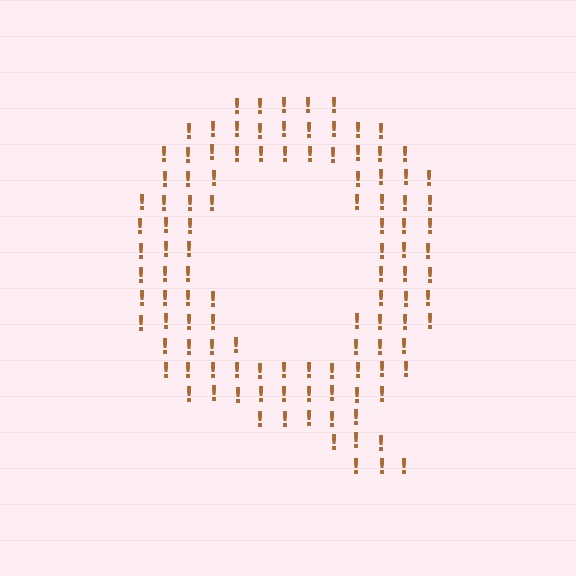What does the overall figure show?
The overall figure shows the letter Q.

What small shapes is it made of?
It is made of small exclamation marks.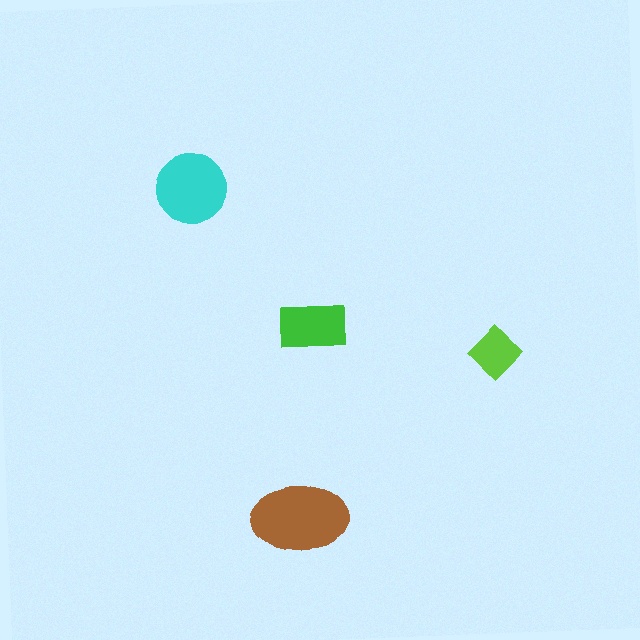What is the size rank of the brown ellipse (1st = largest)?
1st.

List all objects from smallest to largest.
The lime diamond, the green rectangle, the cyan circle, the brown ellipse.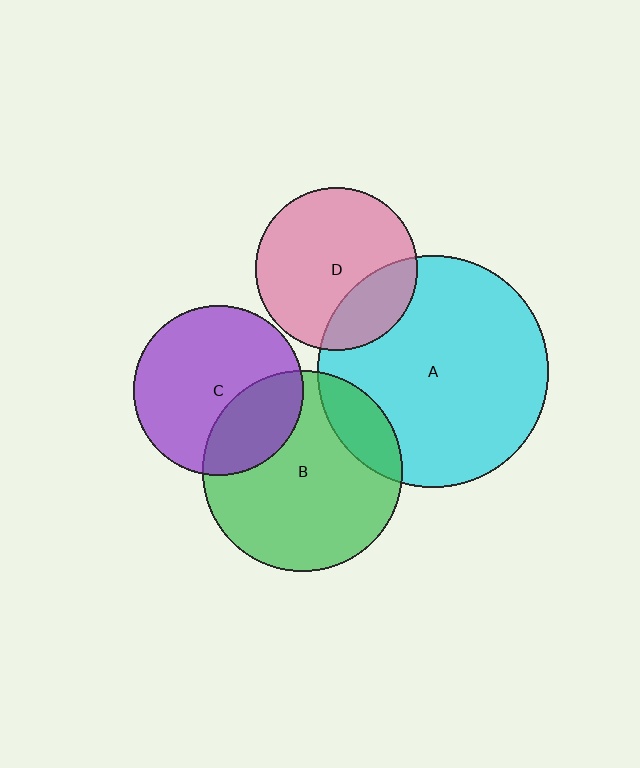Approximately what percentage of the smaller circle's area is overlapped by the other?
Approximately 15%.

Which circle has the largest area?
Circle A (cyan).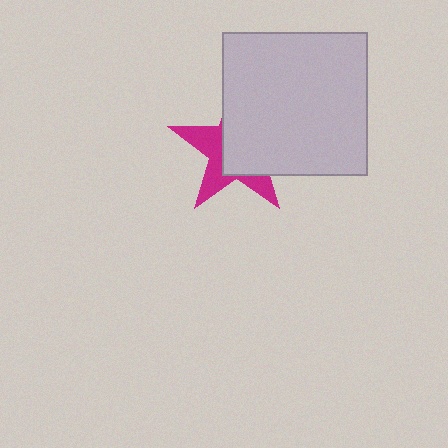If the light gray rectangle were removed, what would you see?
You would see the complete magenta star.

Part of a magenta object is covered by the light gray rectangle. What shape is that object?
It is a star.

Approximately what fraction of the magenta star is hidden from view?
Roughly 59% of the magenta star is hidden behind the light gray rectangle.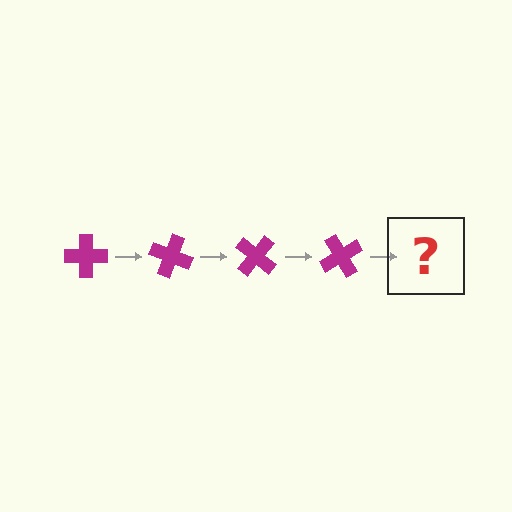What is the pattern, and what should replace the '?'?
The pattern is that the cross rotates 20 degrees each step. The '?' should be a magenta cross rotated 80 degrees.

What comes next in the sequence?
The next element should be a magenta cross rotated 80 degrees.